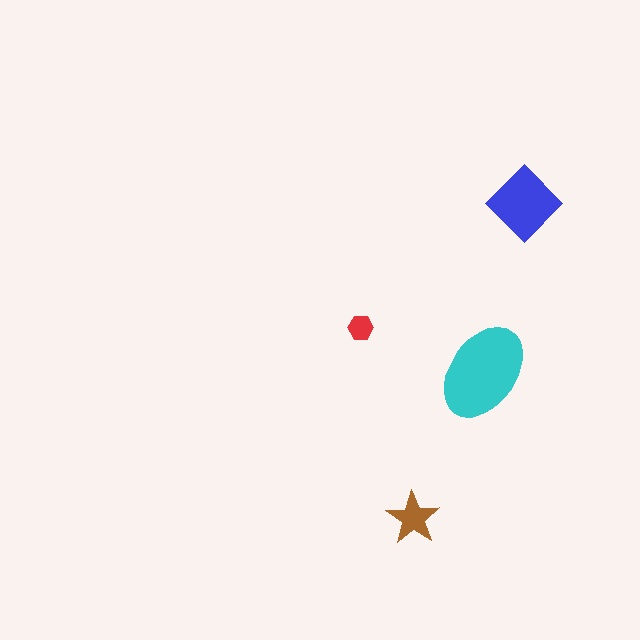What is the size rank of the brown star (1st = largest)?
3rd.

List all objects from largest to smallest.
The cyan ellipse, the blue diamond, the brown star, the red hexagon.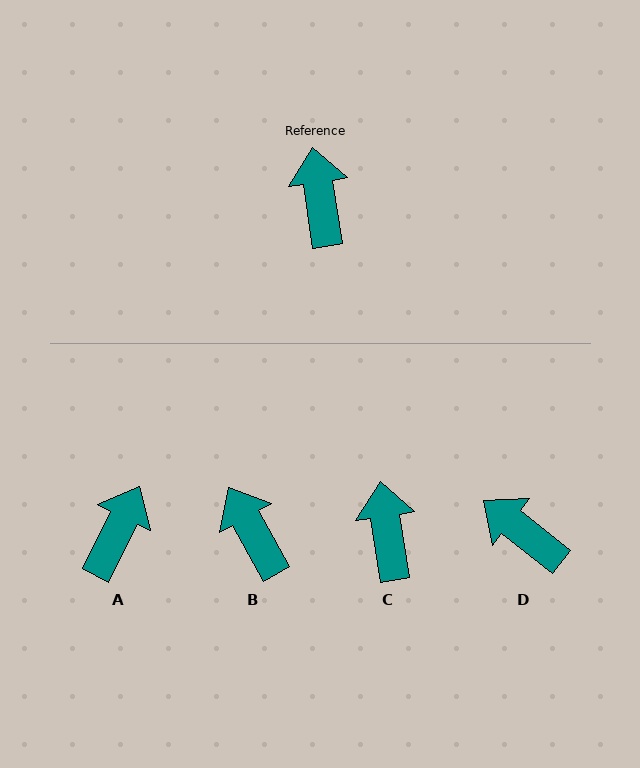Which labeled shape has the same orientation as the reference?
C.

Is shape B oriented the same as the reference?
No, it is off by about 21 degrees.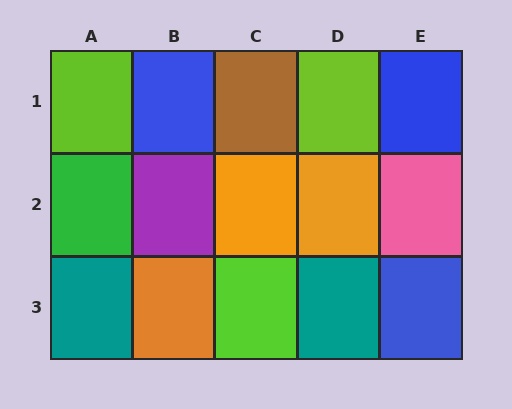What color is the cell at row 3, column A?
Teal.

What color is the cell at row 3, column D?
Teal.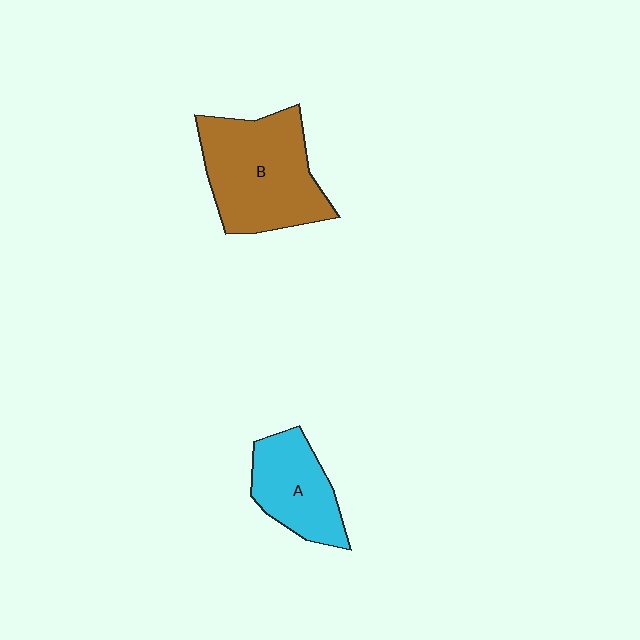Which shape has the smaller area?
Shape A (cyan).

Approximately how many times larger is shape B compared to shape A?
Approximately 1.6 times.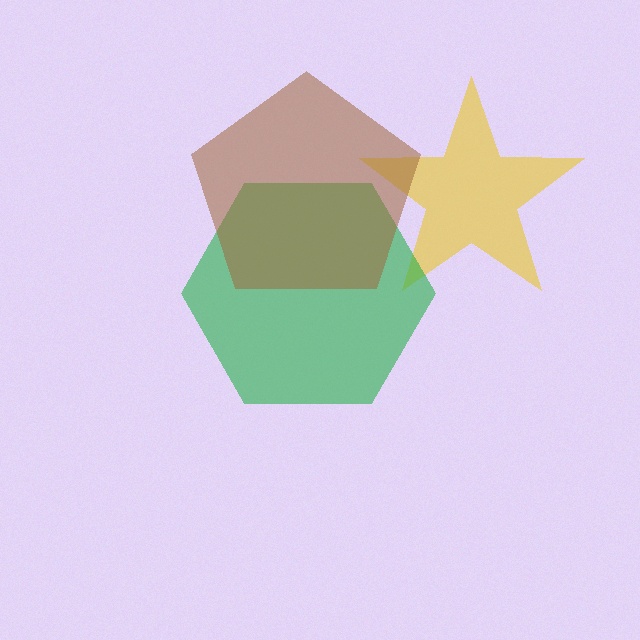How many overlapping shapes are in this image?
There are 3 overlapping shapes in the image.